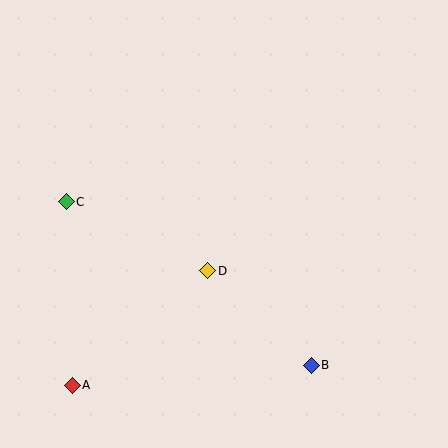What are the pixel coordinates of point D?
Point D is at (208, 271).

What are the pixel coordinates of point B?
Point B is at (311, 365).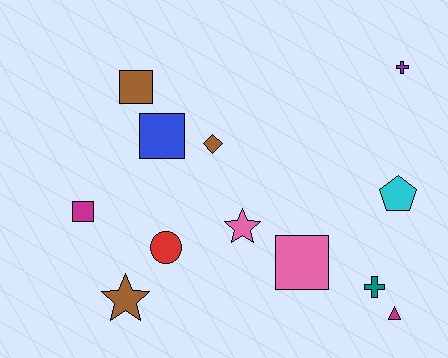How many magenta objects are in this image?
There are 2 magenta objects.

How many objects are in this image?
There are 12 objects.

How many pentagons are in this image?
There is 1 pentagon.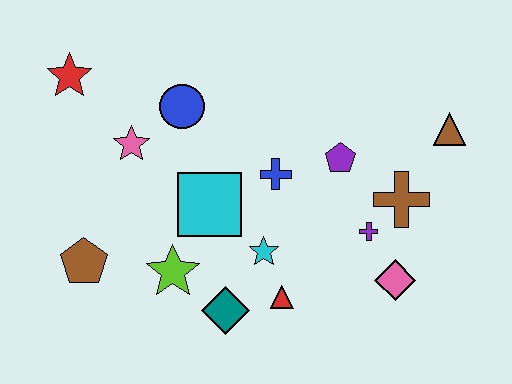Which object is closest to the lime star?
The teal diamond is closest to the lime star.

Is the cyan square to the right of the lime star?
Yes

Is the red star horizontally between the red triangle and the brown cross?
No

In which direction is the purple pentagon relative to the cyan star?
The purple pentagon is above the cyan star.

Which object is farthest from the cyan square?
The brown triangle is farthest from the cyan square.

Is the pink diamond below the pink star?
Yes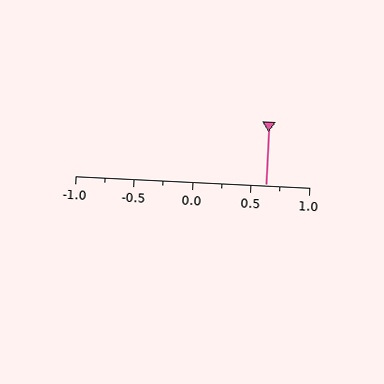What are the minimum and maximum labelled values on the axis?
The axis runs from -1.0 to 1.0.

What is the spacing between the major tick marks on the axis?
The major ticks are spaced 0.5 apart.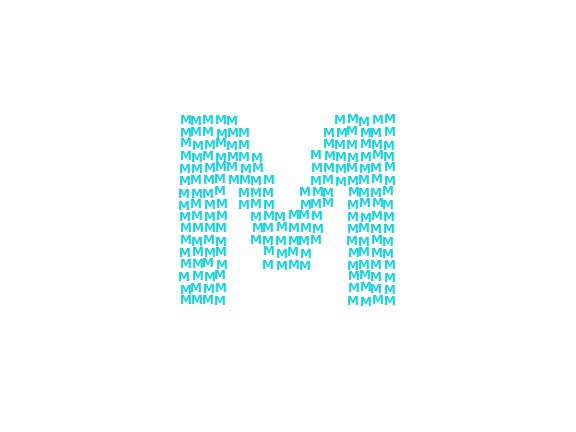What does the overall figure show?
The overall figure shows the letter M.